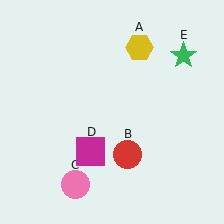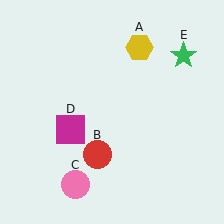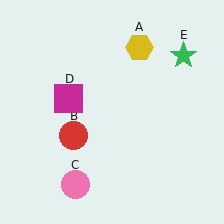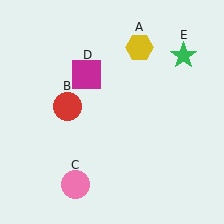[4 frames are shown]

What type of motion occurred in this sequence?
The red circle (object B), magenta square (object D) rotated clockwise around the center of the scene.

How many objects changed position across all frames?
2 objects changed position: red circle (object B), magenta square (object D).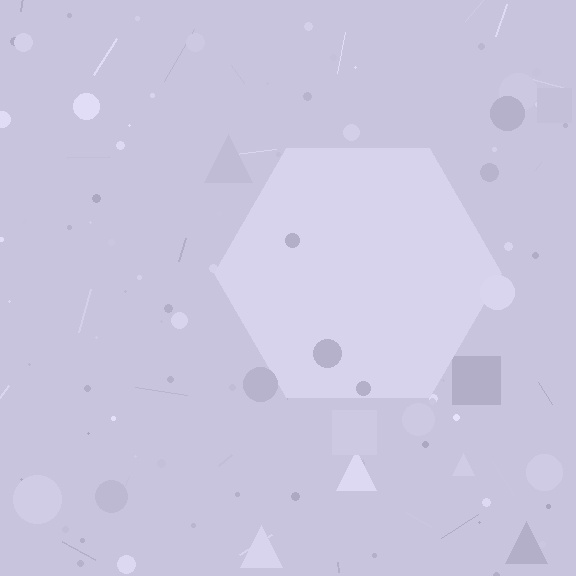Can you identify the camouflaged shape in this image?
The camouflaged shape is a hexagon.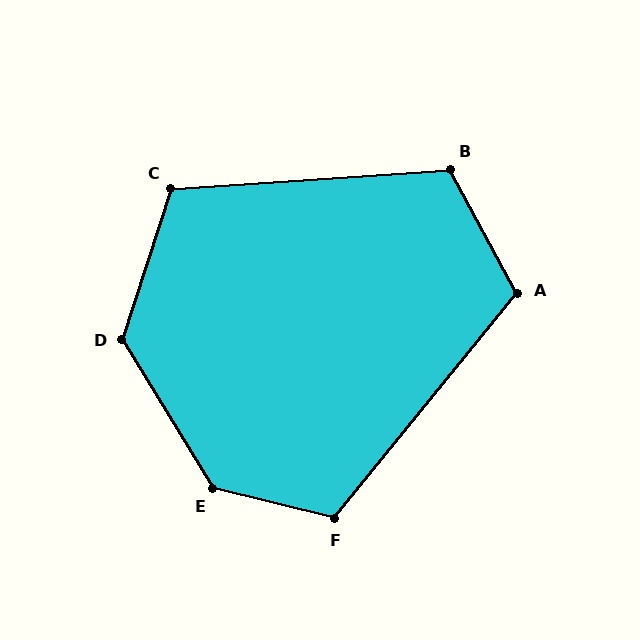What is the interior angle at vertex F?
Approximately 115 degrees (obtuse).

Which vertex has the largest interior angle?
E, at approximately 136 degrees.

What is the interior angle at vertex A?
Approximately 113 degrees (obtuse).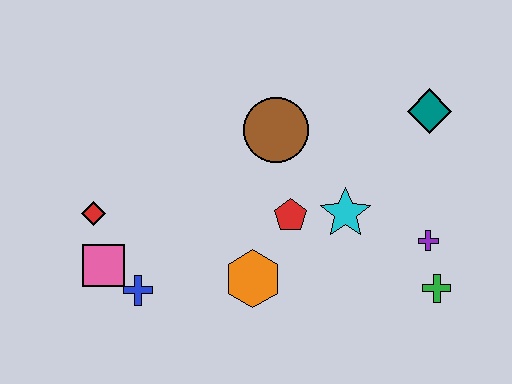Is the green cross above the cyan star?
No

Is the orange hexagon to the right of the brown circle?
No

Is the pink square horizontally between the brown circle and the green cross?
No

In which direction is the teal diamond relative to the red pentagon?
The teal diamond is to the right of the red pentagon.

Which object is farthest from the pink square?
The teal diamond is farthest from the pink square.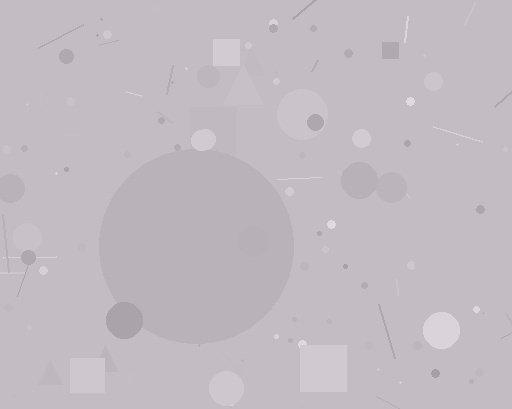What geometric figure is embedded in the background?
A circle is embedded in the background.